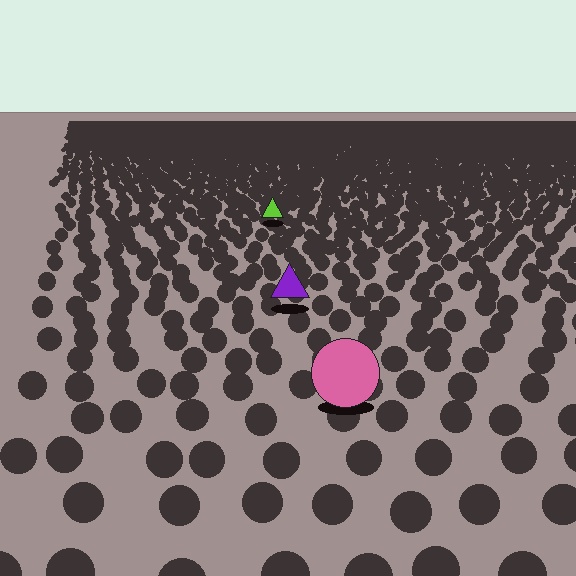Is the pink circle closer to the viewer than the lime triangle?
Yes. The pink circle is closer — you can tell from the texture gradient: the ground texture is coarser near it.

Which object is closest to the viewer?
The pink circle is closest. The texture marks near it are larger and more spread out.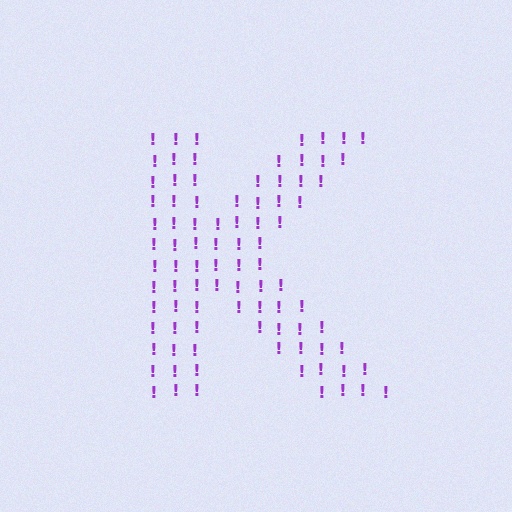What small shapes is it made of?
It is made of small exclamation marks.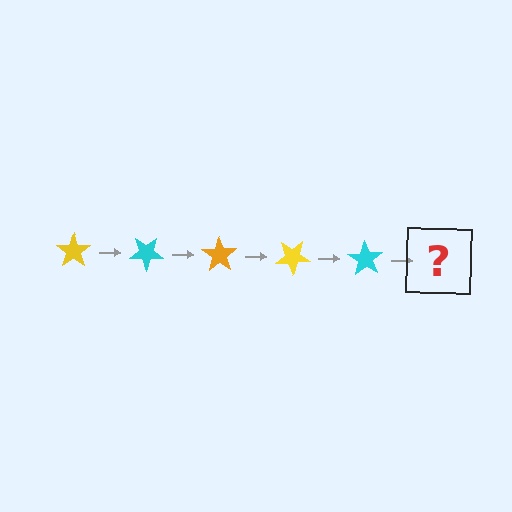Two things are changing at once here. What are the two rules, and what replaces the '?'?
The two rules are that it rotates 35 degrees each step and the color cycles through yellow, cyan, and orange. The '?' should be an orange star, rotated 175 degrees from the start.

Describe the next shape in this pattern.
It should be an orange star, rotated 175 degrees from the start.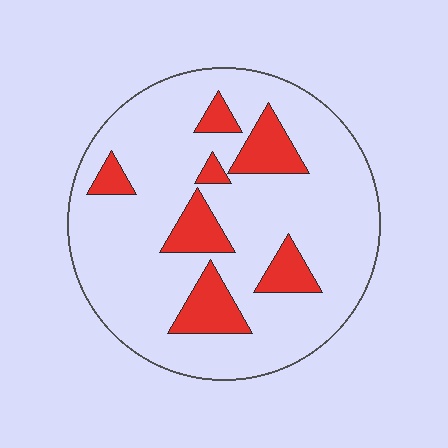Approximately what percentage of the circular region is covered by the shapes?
Approximately 20%.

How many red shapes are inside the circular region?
7.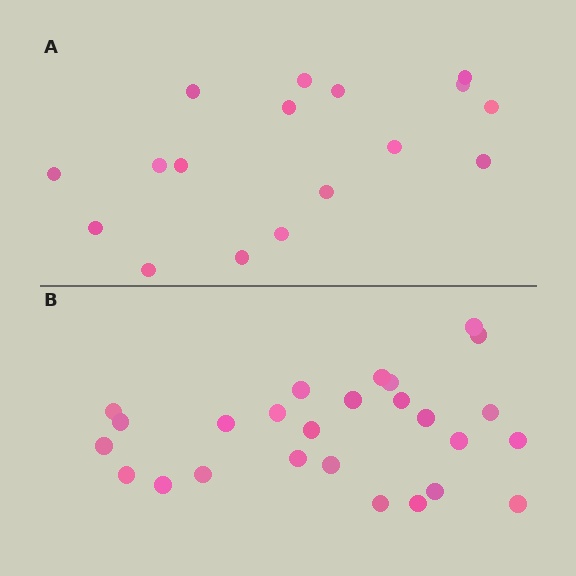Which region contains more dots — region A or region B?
Region B (the bottom region) has more dots.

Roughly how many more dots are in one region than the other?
Region B has roughly 8 or so more dots than region A.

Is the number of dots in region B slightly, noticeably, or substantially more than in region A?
Region B has substantially more. The ratio is roughly 1.5 to 1.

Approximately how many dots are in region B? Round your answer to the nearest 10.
About 30 dots. (The exact count is 26, which rounds to 30.)